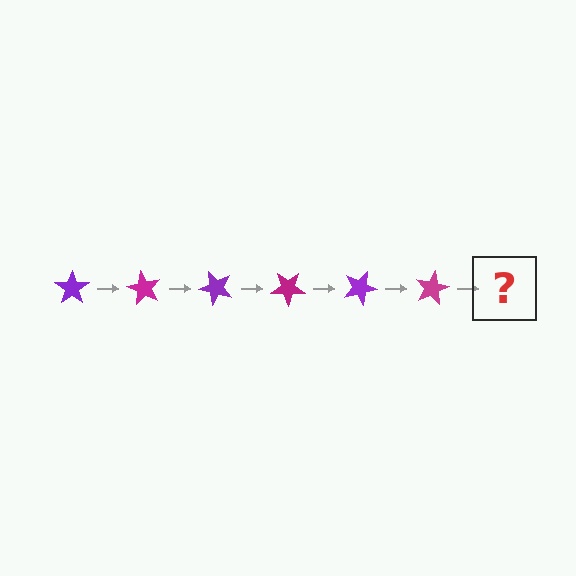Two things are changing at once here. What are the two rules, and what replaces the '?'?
The two rules are that it rotates 60 degrees each step and the color cycles through purple and magenta. The '?' should be a purple star, rotated 360 degrees from the start.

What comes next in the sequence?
The next element should be a purple star, rotated 360 degrees from the start.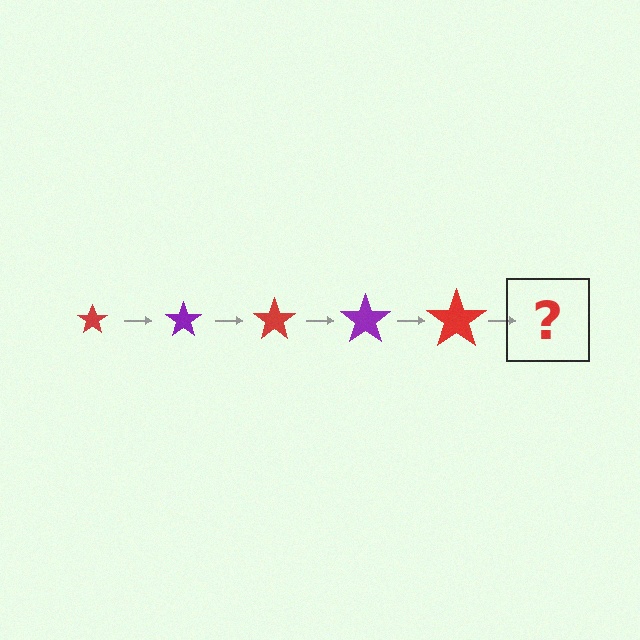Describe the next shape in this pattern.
It should be a purple star, larger than the previous one.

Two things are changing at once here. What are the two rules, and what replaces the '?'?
The two rules are that the star grows larger each step and the color cycles through red and purple. The '?' should be a purple star, larger than the previous one.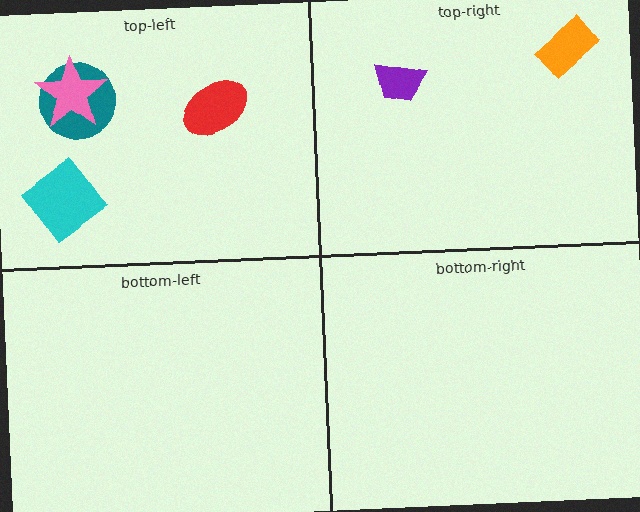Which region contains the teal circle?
The top-left region.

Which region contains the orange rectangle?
The top-right region.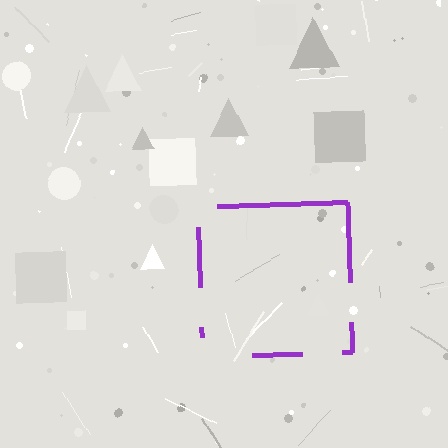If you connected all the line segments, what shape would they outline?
They would outline a square.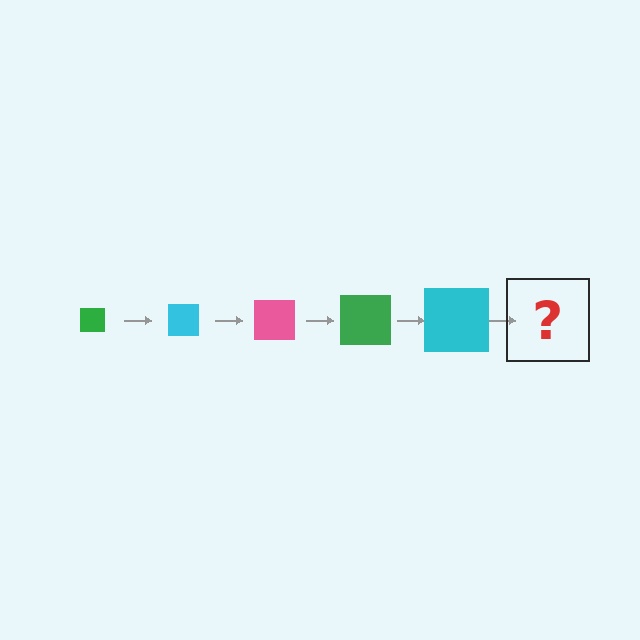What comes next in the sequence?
The next element should be a pink square, larger than the previous one.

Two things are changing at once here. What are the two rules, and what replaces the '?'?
The two rules are that the square grows larger each step and the color cycles through green, cyan, and pink. The '?' should be a pink square, larger than the previous one.